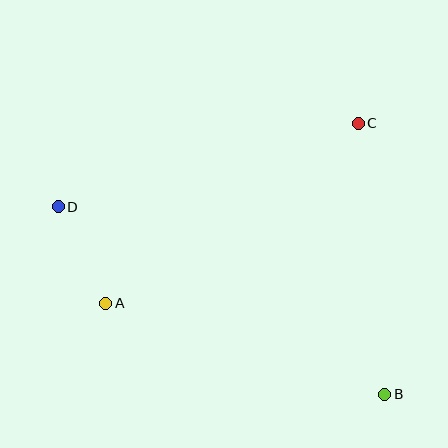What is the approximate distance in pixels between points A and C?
The distance between A and C is approximately 310 pixels.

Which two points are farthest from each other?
Points B and D are farthest from each other.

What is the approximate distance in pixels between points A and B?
The distance between A and B is approximately 294 pixels.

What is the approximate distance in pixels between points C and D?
The distance between C and D is approximately 311 pixels.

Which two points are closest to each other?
Points A and D are closest to each other.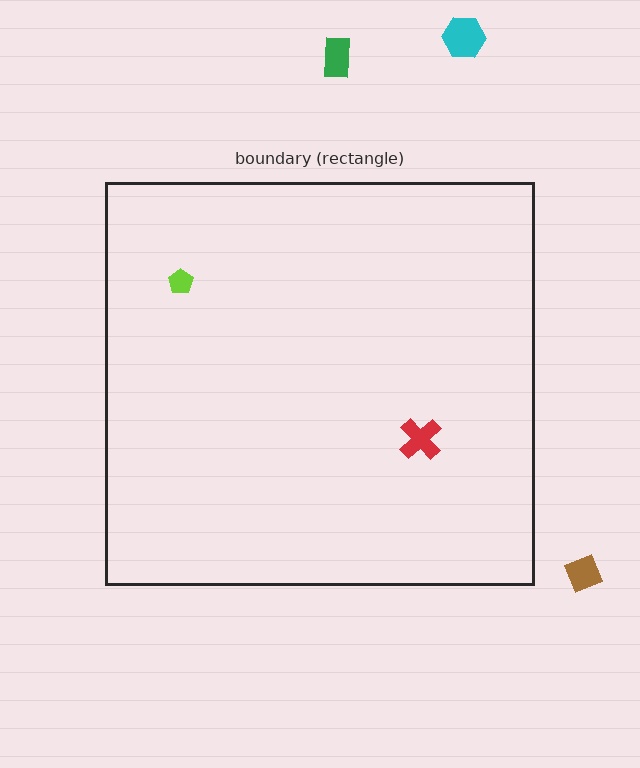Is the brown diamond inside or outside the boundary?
Outside.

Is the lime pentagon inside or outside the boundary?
Inside.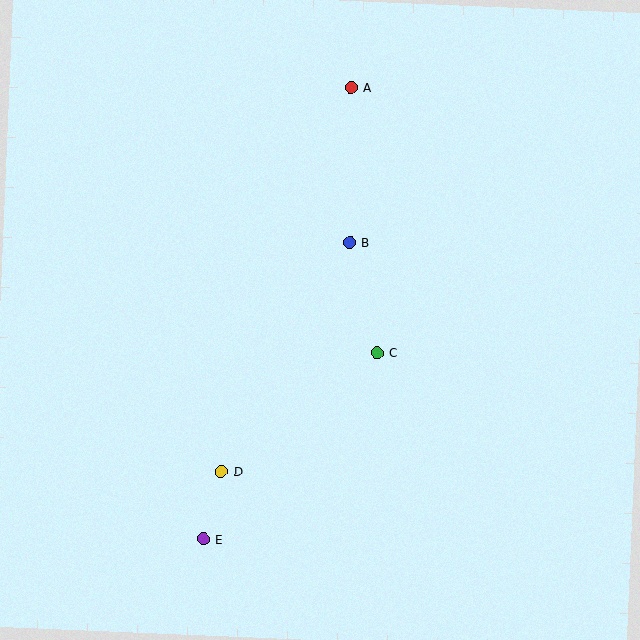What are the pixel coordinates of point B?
Point B is at (349, 243).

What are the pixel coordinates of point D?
Point D is at (221, 471).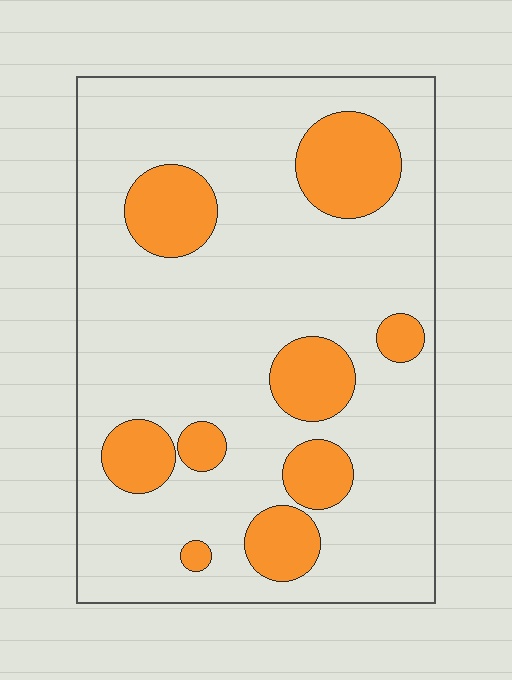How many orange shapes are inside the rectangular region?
9.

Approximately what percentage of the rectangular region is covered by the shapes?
Approximately 20%.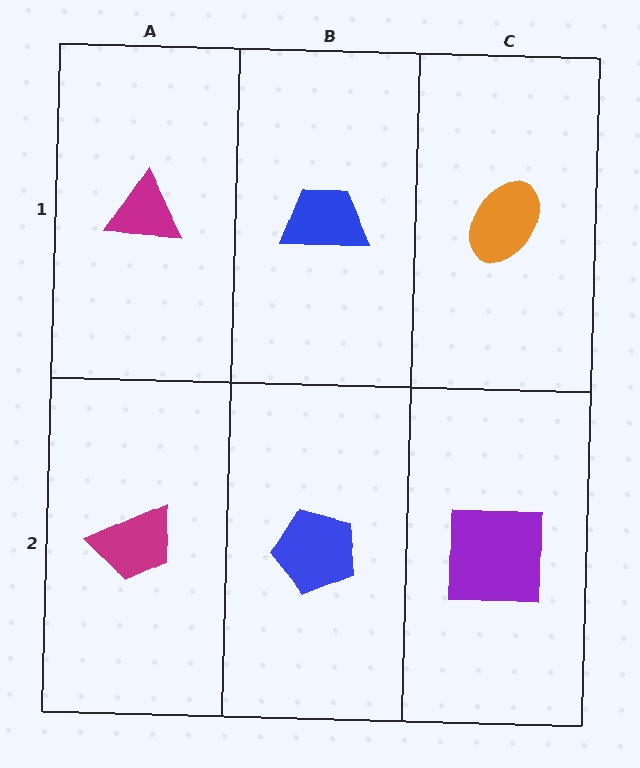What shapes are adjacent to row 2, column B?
A blue trapezoid (row 1, column B), a magenta trapezoid (row 2, column A), a purple square (row 2, column C).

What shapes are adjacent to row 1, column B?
A blue pentagon (row 2, column B), a magenta triangle (row 1, column A), an orange ellipse (row 1, column C).